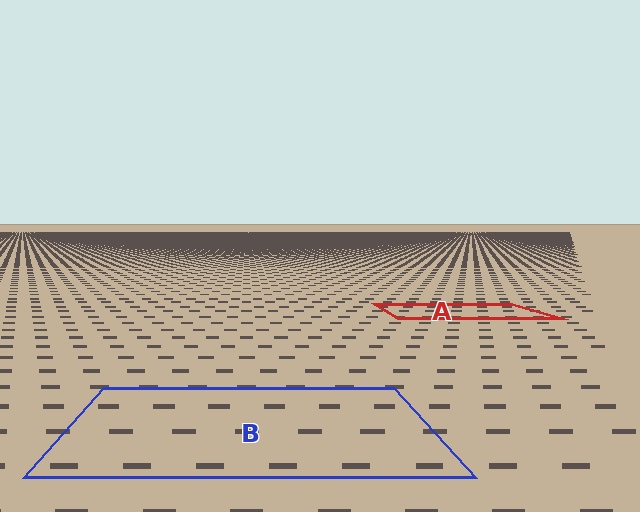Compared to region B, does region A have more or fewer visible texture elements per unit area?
Region A has more texture elements per unit area — they are packed more densely because it is farther away.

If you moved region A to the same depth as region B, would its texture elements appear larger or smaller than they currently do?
They would appear larger. At a closer depth, the same texture elements are projected at a bigger on-screen size.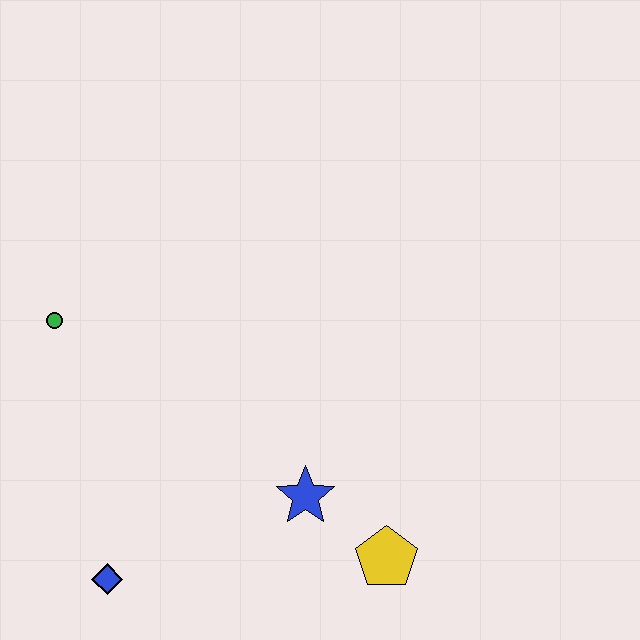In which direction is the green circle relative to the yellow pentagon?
The green circle is to the left of the yellow pentagon.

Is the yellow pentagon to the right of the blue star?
Yes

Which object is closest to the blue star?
The yellow pentagon is closest to the blue star.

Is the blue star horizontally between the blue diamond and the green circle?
No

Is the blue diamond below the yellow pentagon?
Yes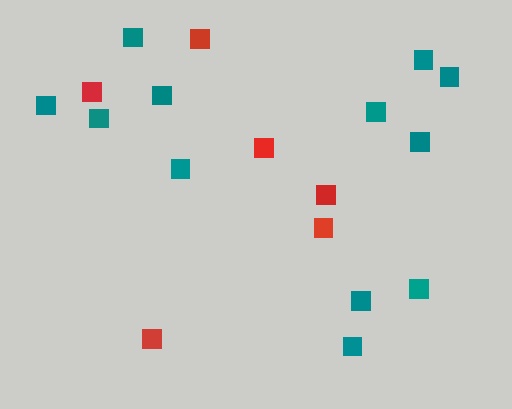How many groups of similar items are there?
There are 2 groups: one group of teal squares (12) and one group of red squares (6).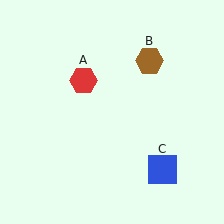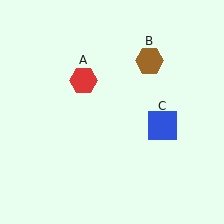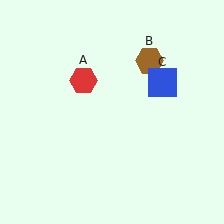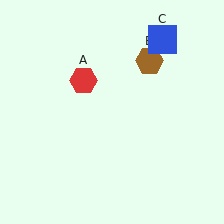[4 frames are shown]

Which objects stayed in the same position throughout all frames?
Red hexagon (object A) and brown hexagon (object B) remained stationary.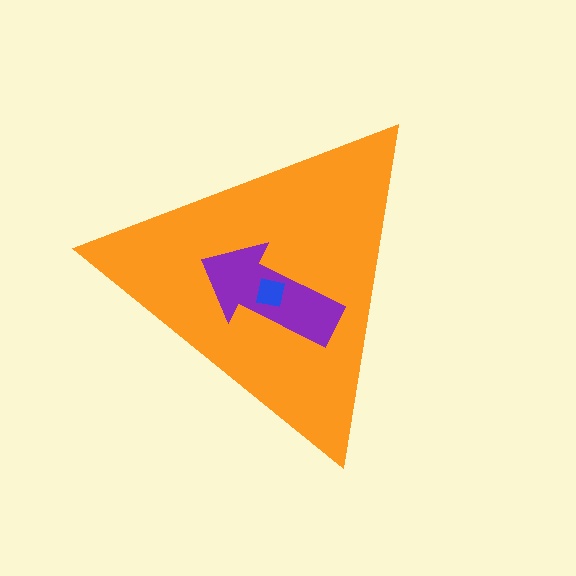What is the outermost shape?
The orange triangle.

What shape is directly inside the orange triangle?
The purple arrow.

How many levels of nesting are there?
3.